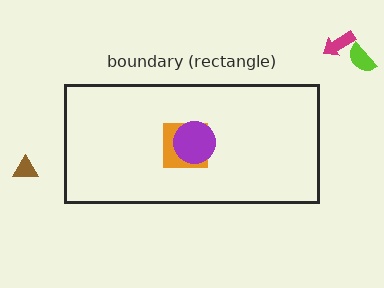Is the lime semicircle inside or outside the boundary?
Outside.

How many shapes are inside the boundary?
2 inside, 3 outside.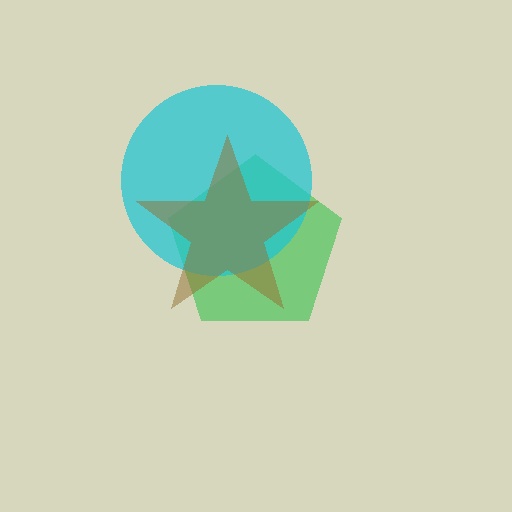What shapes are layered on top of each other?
The layered shapes are: a green pentagon, a cyan circle, a brown star.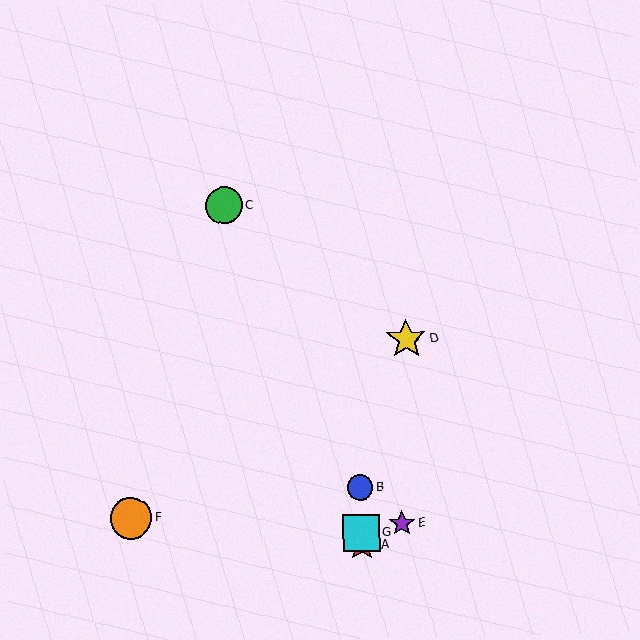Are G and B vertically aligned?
Yes, both are at x≈361.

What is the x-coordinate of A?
Object A is at x≈362.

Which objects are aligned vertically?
Objects A, B, G are aligned vertically.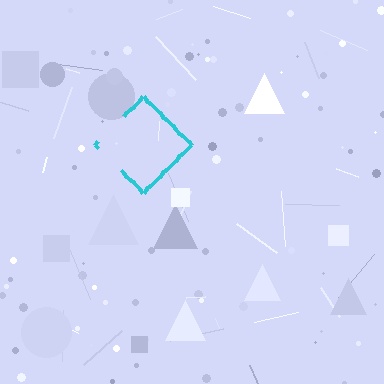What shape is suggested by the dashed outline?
The dashed outline suggests a diamond.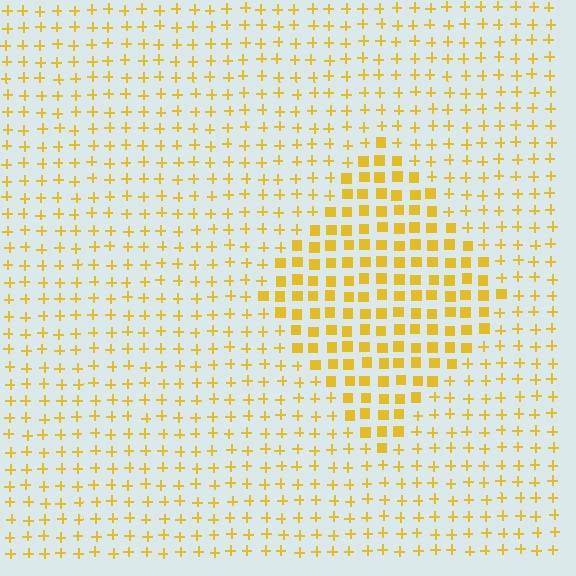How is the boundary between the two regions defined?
The boundary is defined by a change in element shape: squares inside vs. plus signs outside. All elements share the same color and spacing.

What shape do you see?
I see a diamond.